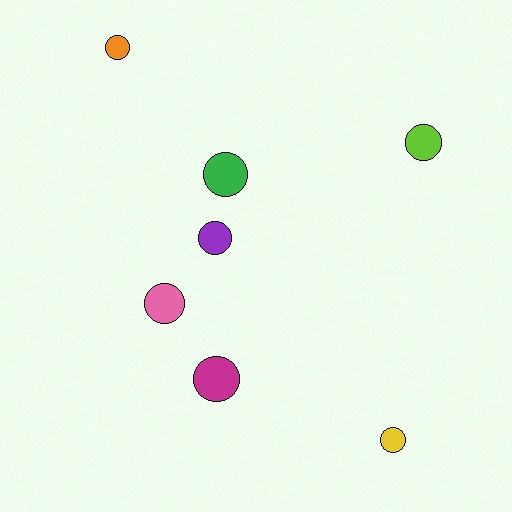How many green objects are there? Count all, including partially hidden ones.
There is 1 green object.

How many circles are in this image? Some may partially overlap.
There are 7 circles.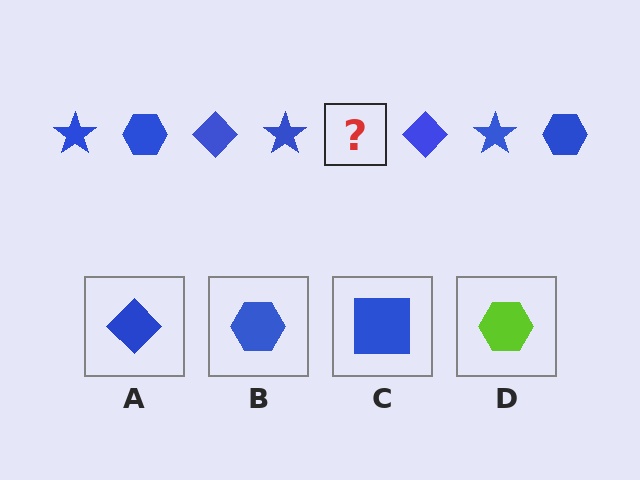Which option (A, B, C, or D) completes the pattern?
B.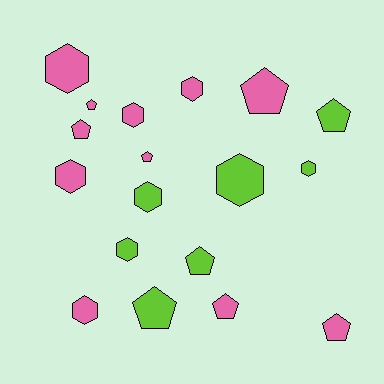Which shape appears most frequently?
Hexagon, with 9 objects.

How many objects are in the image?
There are 18 objects.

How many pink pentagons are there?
There are 6 pink pentagons.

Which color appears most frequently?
Pink, with 11 objects.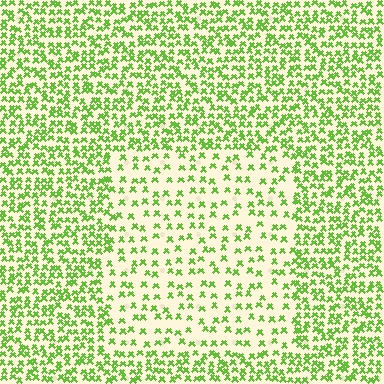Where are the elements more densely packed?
The elements are more densely packed outside the rectangle boundary.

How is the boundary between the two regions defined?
The boundary is defined by a change in element density (approximately 2.1x ratio). All elements are the same color, size, and shape.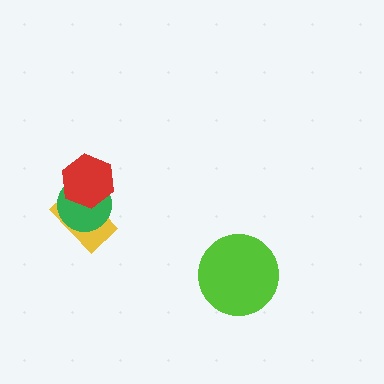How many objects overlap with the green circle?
2 objects overlap with the green circle.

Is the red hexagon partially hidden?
No, no other shape covers it.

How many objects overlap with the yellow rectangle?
2 objects overlap with the yellow rectangle.